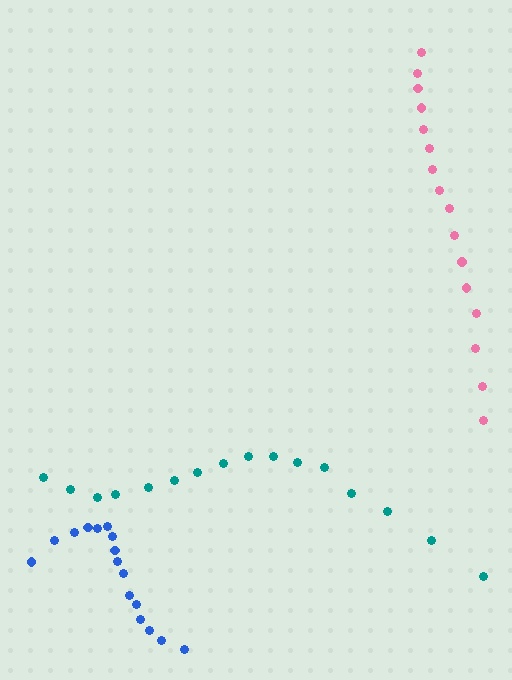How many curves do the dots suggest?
There are 3 distinct paths.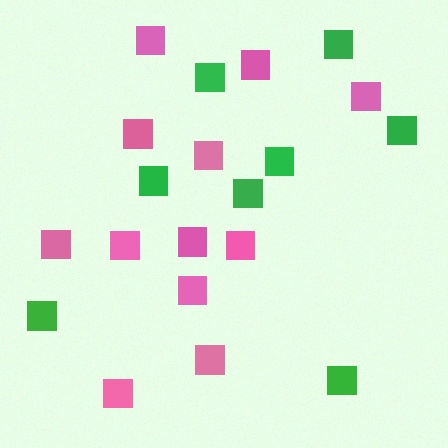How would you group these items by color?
There are 2 groups: one group of pink squares (12) and one group of green squares (8).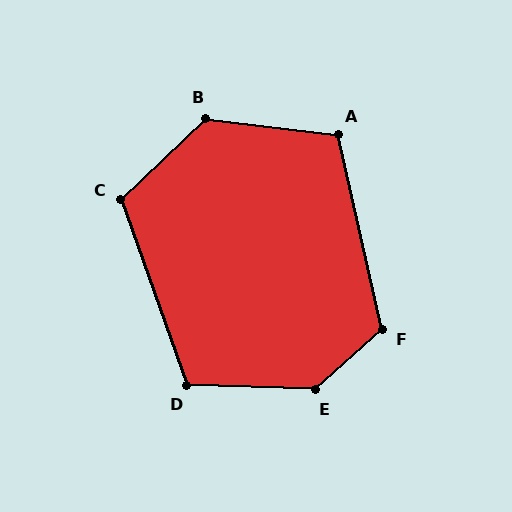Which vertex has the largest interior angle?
E, at approximately 136 degrees.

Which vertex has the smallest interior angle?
A, at approximately 110 degrees.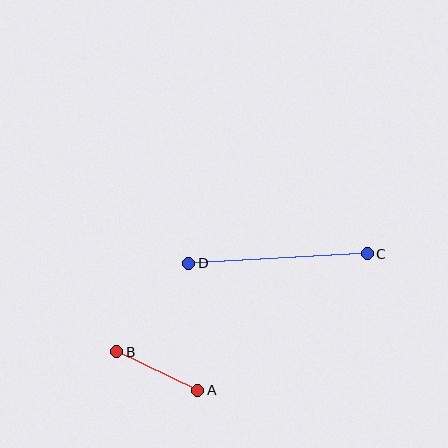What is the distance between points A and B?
The distance is approximately 89 pixels.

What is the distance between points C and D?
The distance is approximately 179 pixels.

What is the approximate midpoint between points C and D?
The midpoint is at approximately (278, 259) pixels.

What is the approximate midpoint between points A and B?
The midpoint is at approximately (157, 371) pixels.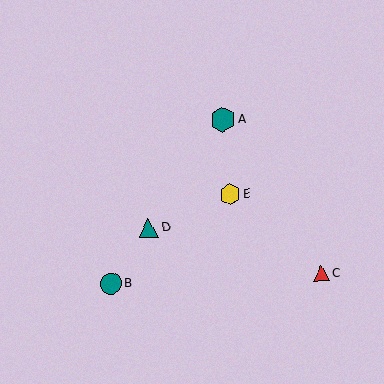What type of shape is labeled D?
Shape D is a teal triangle.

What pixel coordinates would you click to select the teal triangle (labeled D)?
Click at (148, 228) to select the teal triangle D.